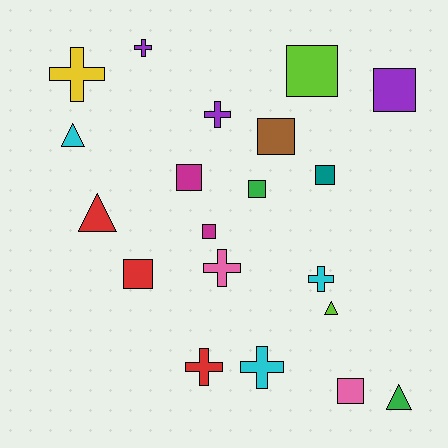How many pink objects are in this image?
There are 2 pink objects.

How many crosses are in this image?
There are 7 crosses.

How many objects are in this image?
There are 20 objects.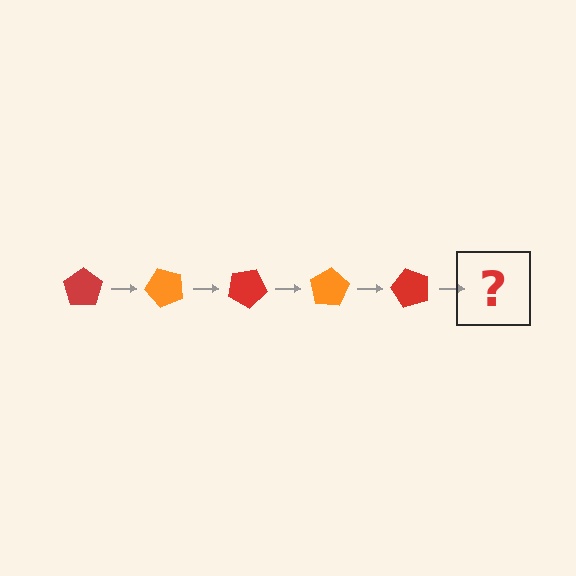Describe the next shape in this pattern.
It should be an orange pentagon, rotated 250 degrees from the start.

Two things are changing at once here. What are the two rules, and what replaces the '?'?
The two rules are that it rotates 50 degrees each step and the color cycles through red and orange. The '?' should be an orange pentagon, rotated 250 degrees from the start.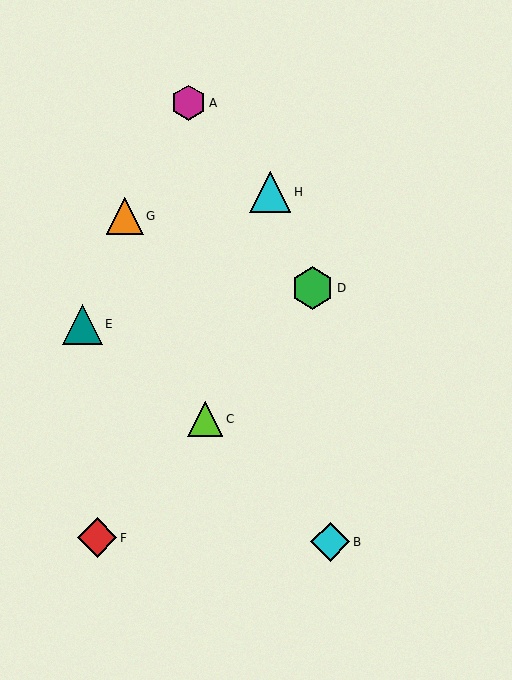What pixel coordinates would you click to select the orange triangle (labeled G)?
Click at (125, 216) to select the orange triangle G.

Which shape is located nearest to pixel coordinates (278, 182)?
The cyan triangle (labeled H) at (270, 192) is nearest to that location.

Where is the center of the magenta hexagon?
The center of the magenta hexagon is at (189, 103).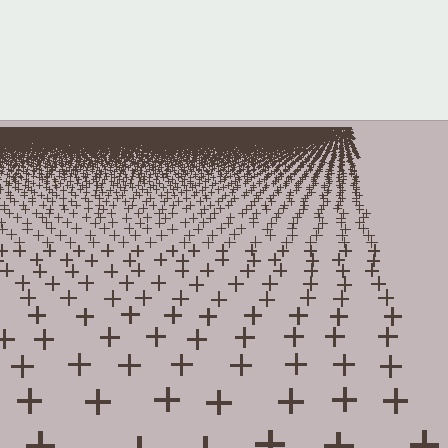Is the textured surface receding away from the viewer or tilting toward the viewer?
The surface is receding away from the viewer. Texture elements get smaller and denser toward the top.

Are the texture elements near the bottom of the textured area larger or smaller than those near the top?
Larger. Near the bottom, elements are closer to the viewer and appear at a bigger on-screen size.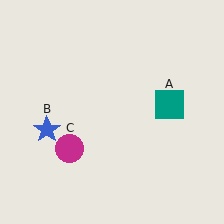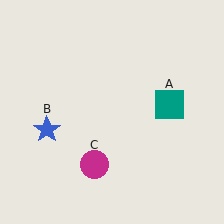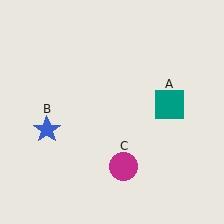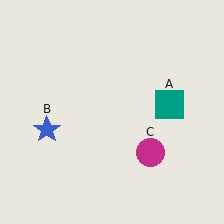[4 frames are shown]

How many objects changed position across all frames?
1 object changed position: magenta circle (object C).